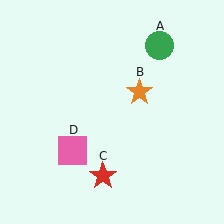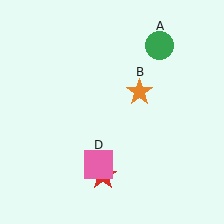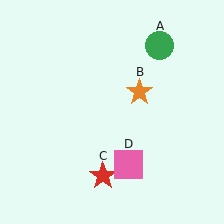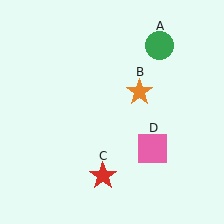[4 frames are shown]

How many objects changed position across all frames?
1 object changed position: pink square (object D).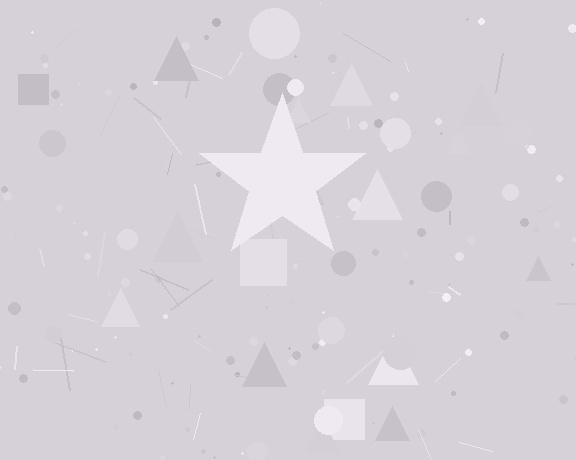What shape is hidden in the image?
A star is hidden in the image.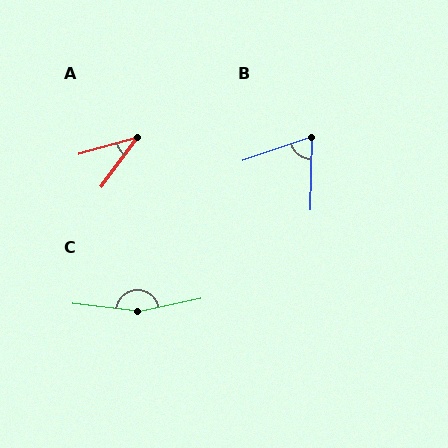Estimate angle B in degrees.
Approximately 70 degrees.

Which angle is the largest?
C, at approximately 161 degrees.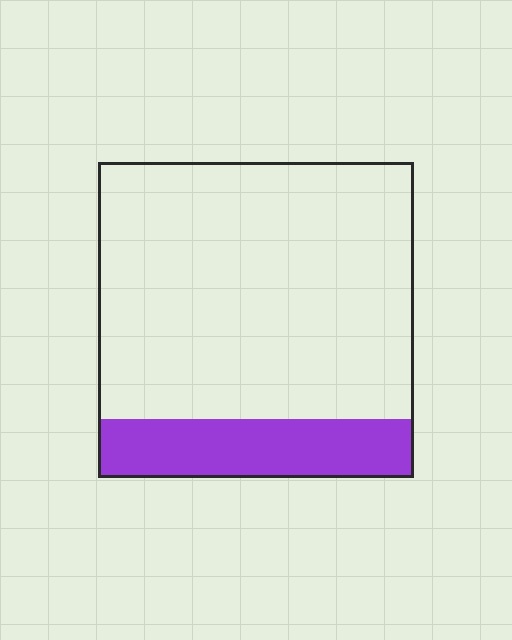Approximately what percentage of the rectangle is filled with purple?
Approximately 20%.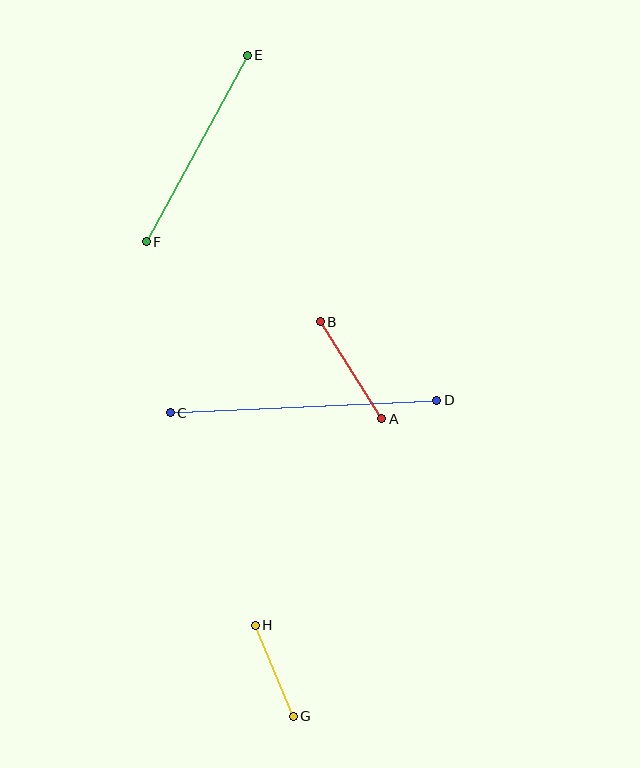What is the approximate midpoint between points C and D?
The midpoint is at approximately (304, 406) pixels.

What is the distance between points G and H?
The distance is approximately 98 pixels.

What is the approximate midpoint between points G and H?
The midpoint is at approximately (274, 671) pixels.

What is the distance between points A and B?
The distance is approximately 115 pixels.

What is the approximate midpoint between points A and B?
The midpoint is at approximately (351, 370) pixels.